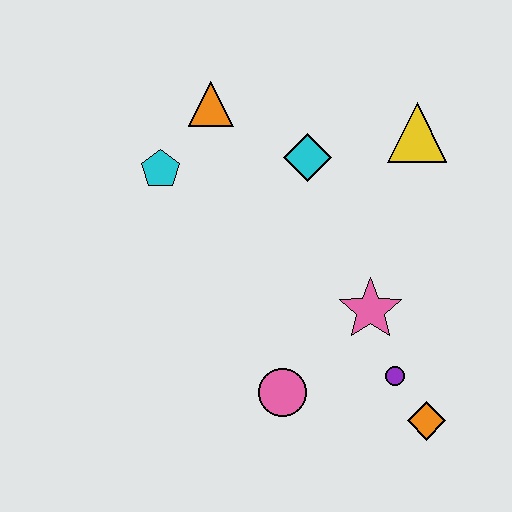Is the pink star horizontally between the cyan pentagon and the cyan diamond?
No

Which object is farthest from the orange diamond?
The orange triangle is farthest from the orange diamond.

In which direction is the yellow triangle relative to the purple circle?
The yellow triangle is above the purple circle.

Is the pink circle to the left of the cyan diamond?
Yes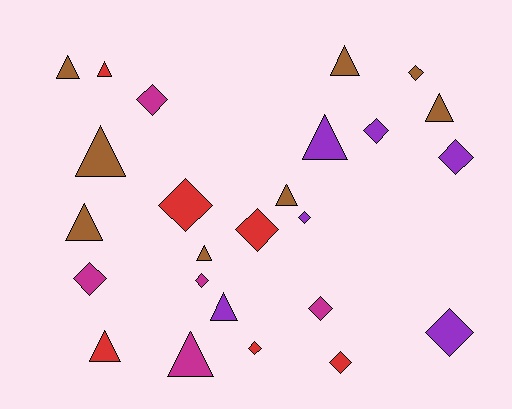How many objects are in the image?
There are 25 objects.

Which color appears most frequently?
Brown, with 8 objects.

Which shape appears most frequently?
Diamond, with 13 objects.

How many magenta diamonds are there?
There are 4 magenta diamonds.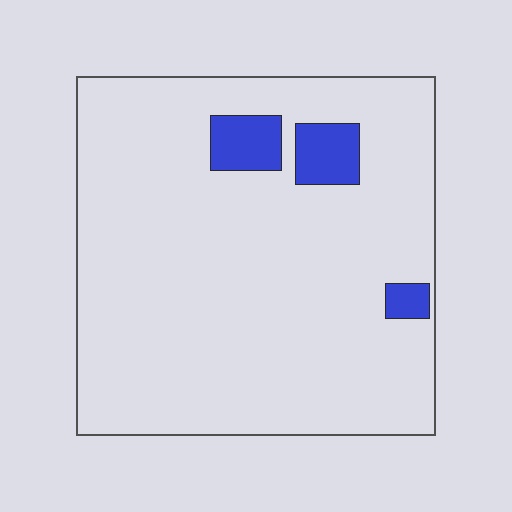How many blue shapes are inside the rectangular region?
3.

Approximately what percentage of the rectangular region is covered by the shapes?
Approximately 5%.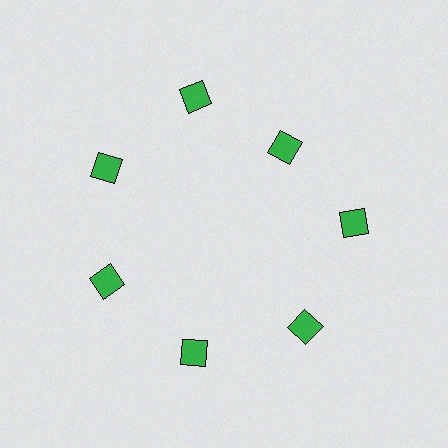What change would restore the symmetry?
The symmetry would be restored by moving it outward, back onto the ring so that all 7 squares sit at equal angles and equal distance from the center.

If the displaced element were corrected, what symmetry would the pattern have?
It would have 7-fold rotational symmetry — the pattern would map onto itself every 51 degrees.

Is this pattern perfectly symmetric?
No. The 7 green squares are arranged in a ring, but one element near the 1 o'clock position is pulled inward toward the center, breaking the 7-fold rotational symmetry.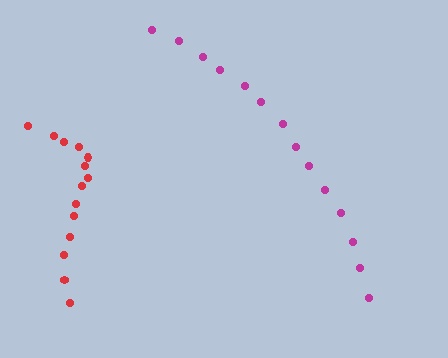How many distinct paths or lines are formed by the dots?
There are 2 distinct paths.